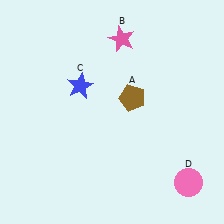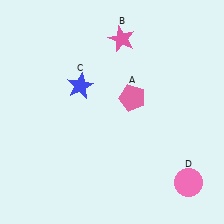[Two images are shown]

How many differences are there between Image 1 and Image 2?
There is 1 difference between the two images.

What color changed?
The pentagon (A) changed from brown in Image 1 to pink in Image 2.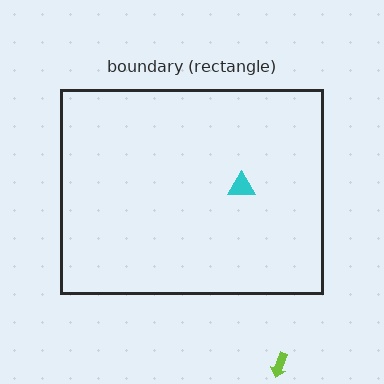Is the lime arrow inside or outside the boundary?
Outside.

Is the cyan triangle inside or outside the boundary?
Inside.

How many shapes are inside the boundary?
1 inside, 1 outside.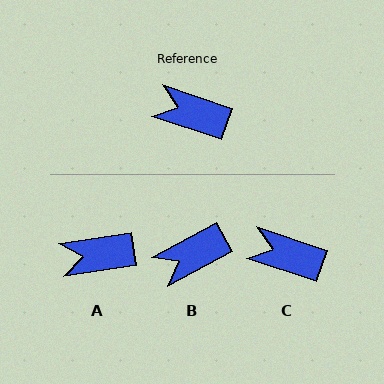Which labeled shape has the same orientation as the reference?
C.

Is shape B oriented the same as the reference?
No, it is off by about 47 degrees.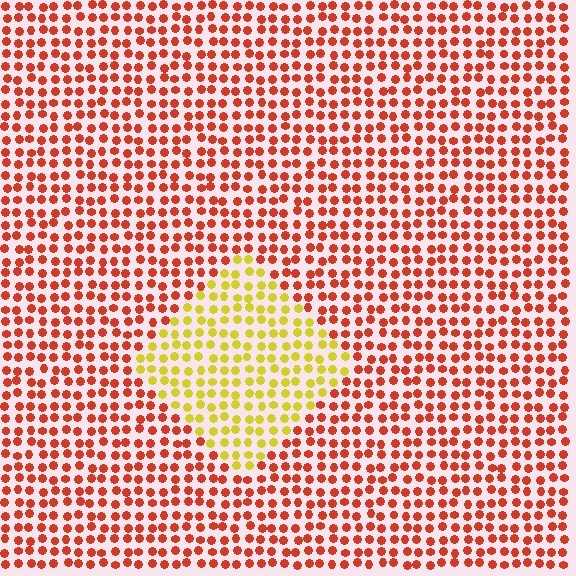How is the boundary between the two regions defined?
The boundary is defined purely by a slight shift in hue (about 53 degrees). Spacing, size, and orientation are identical on both sides.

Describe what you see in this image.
The image is filled with small red elements in a uniform arrangement. A diamond-shaped region is visible where the elements are tinted to a slightly different hue, forming a subtle color boundary.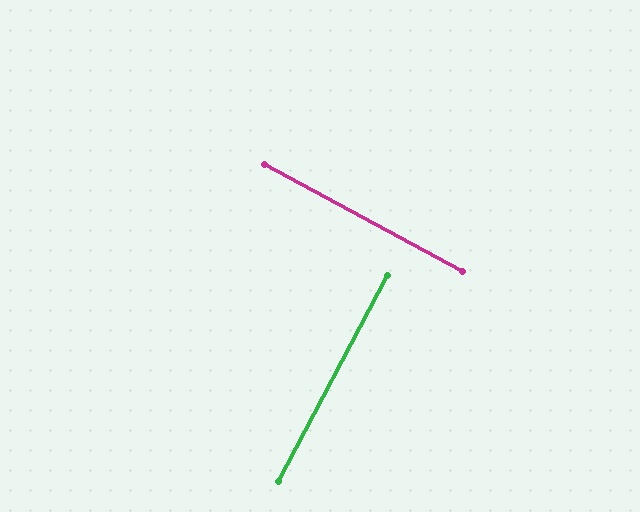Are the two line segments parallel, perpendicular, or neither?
Perpendicular — they meet at approximately 89°.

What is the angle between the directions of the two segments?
Approximately 89 degrees.